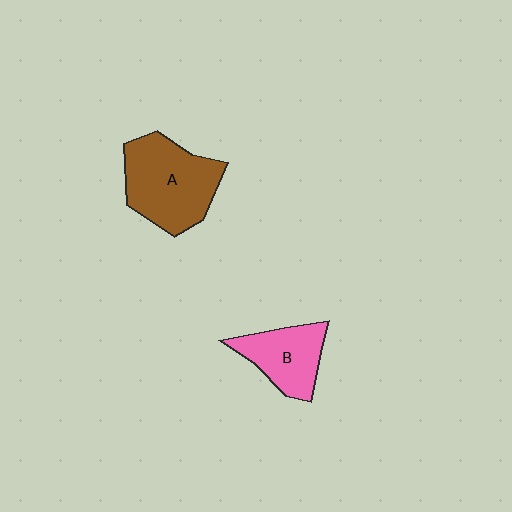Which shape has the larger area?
Shape A (brown).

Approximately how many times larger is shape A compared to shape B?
Approximately 1.5 times.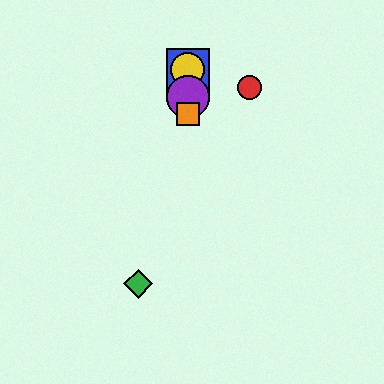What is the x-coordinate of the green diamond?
The green diamond is at x≈138.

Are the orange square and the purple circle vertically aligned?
Yes, both are at x≈188.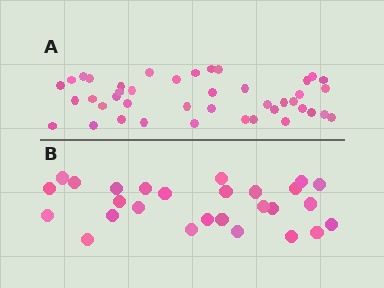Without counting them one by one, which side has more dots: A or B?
Region A (the top region) has more dots.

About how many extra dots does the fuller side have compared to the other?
Region A has approximately 15 more dots than region B.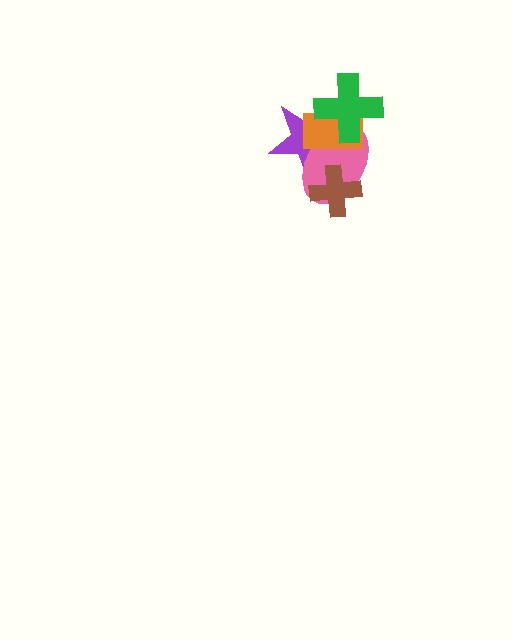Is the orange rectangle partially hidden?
Yes, it is partially covered by another shape.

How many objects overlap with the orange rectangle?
3 objects overlap with the orange rectangle.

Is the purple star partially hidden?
Yes, it is partially covered by another shape.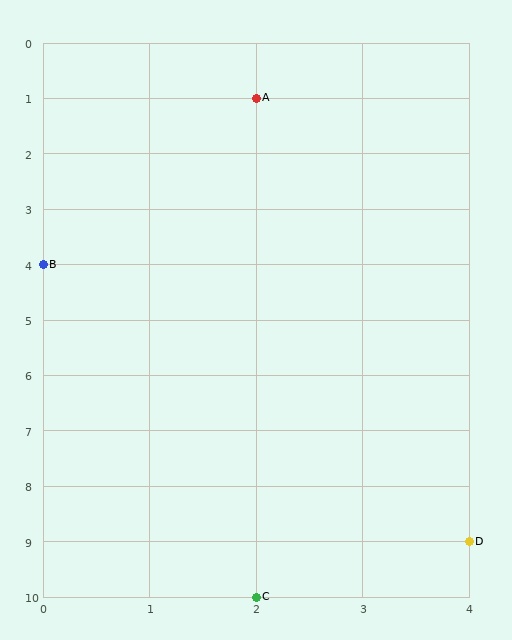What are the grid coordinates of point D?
Point D is at grid coordinates (4, 9).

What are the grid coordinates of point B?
Point B is at grid coordinates (0, 4).